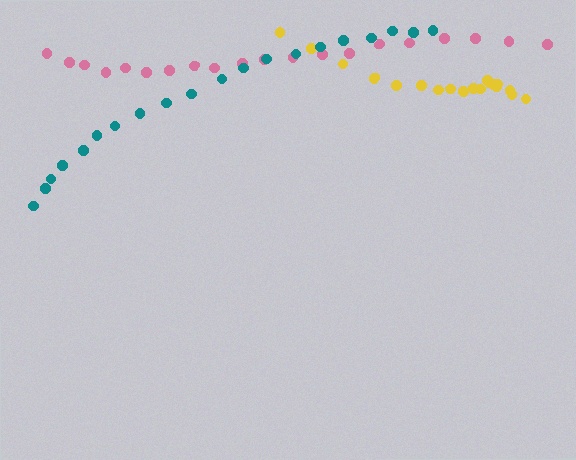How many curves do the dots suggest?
There are 3 distinct paths.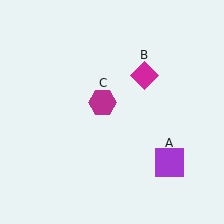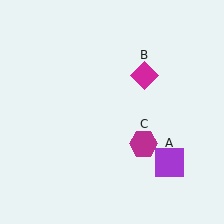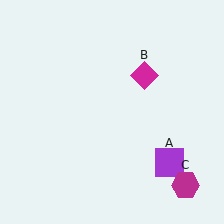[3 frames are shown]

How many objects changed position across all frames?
1 object changed position: magenta hexagon (object C).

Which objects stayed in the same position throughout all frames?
Purple square (object A) and magenta diamond (object B) remained stationary.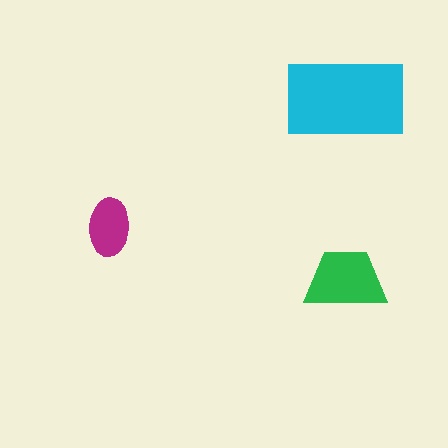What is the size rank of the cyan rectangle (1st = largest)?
1st.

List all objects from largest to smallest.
The cyan rectangle, the green trapezoid, the magenta ellipse.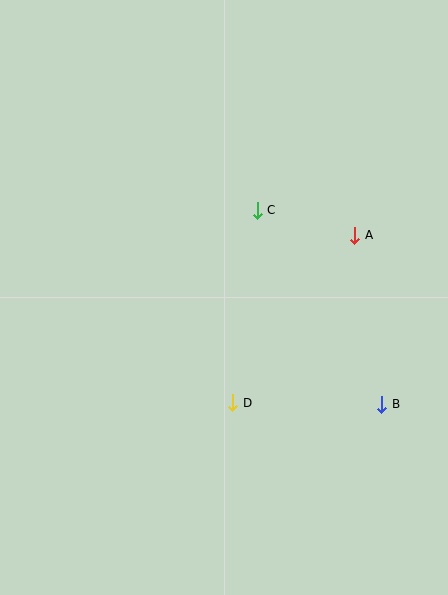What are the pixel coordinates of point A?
Point A is at (355, 235).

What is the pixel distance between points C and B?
The distance between C and B is 231 pixels.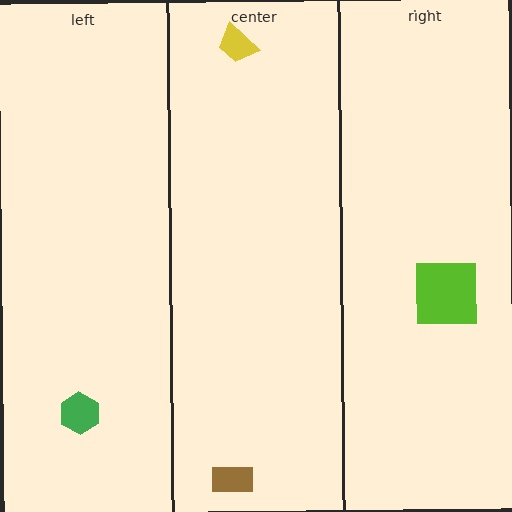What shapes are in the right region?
The lime square.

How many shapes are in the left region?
1.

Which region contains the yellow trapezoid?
The center region.